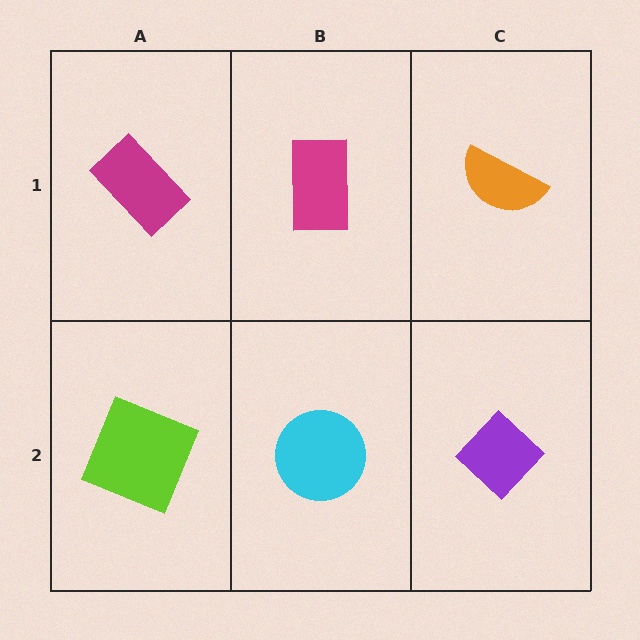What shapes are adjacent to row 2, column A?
A magenta rectangle (row 1, column A), a cyan circle (row 2, column B).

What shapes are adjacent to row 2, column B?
A magenta rectangle (row 1, column B), a lime square (row 2, column A), a purple diamond (row 2, column C).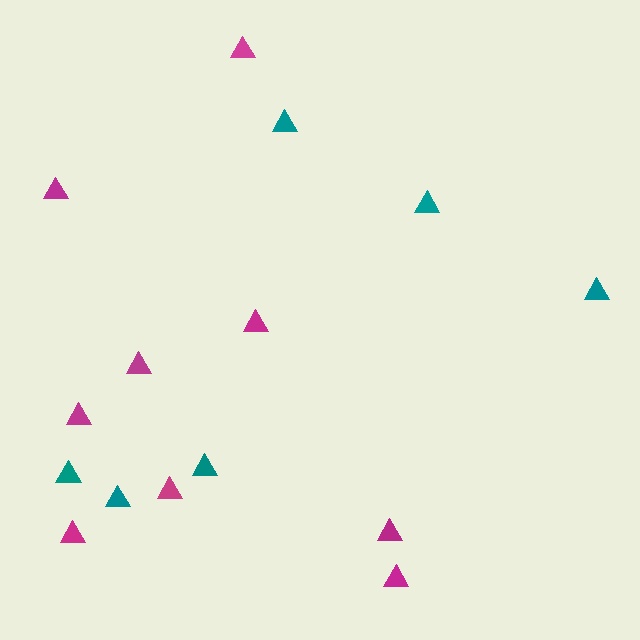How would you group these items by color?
There are 2 groups: one group of teal triangles (6) and one group of magenta triangles (9).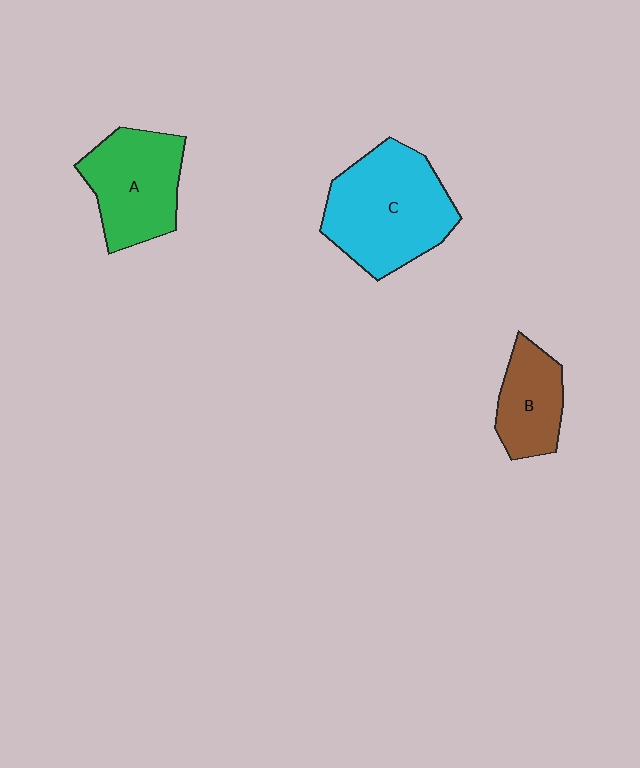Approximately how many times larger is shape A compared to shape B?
Approximately 1.5 times.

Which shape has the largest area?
Shape C (cyan).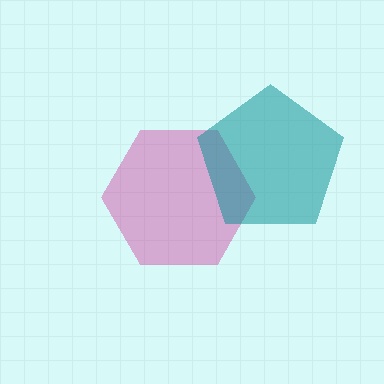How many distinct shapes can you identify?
There are 2 distinct shapes: a magenta hexagon, a teal pentagon.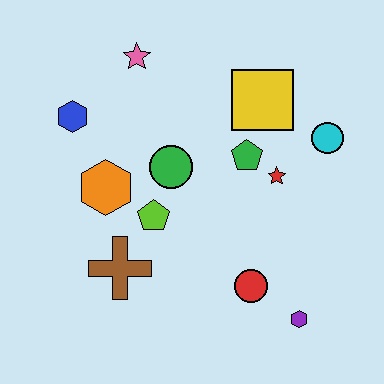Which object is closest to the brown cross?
The lime pentagon is closest to the brown cross.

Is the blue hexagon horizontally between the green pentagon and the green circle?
No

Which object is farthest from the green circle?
The purple hexagon is farthest from the green circle.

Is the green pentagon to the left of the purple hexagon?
Yes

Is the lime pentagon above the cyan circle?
No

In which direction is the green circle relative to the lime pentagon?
The green circle is above the lime pentagon.